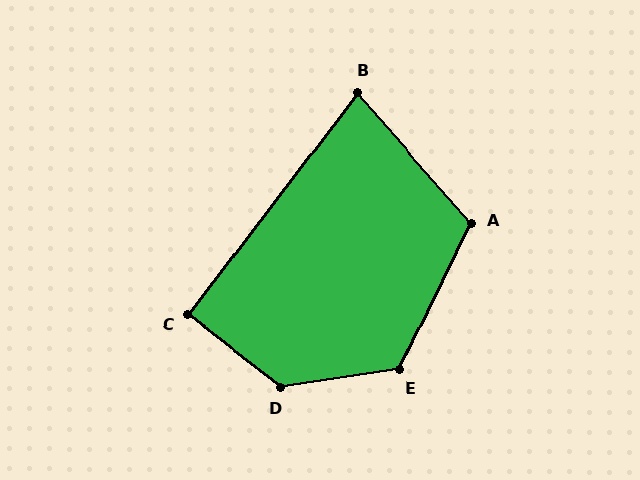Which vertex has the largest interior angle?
D, at approximately 134 degrees.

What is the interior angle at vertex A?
Approximately 113 degrees (obtuse).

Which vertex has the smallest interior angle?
B, at approximately 78 degrees.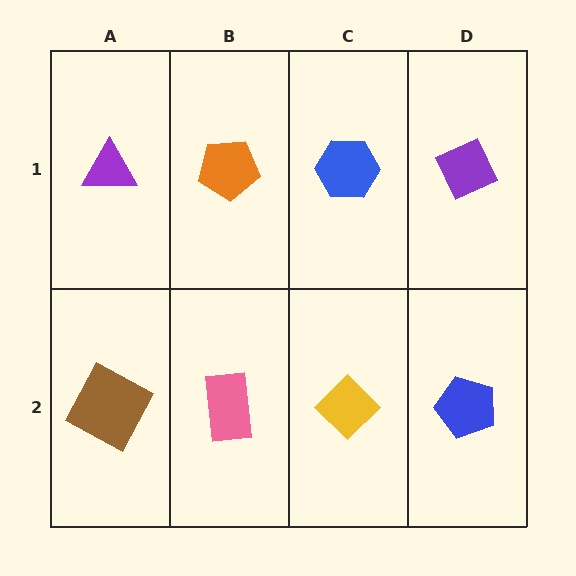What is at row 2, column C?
A yellow diamond.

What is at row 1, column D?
A purple diamond.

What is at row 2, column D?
A blue pentagon.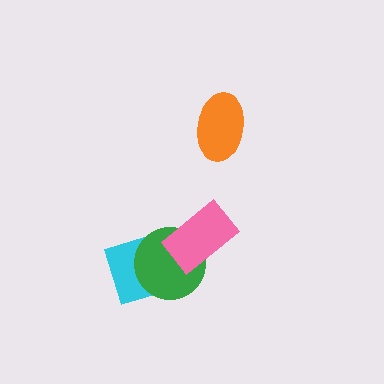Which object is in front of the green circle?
The pink rectangle is in front of the green circle.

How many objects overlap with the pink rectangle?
1 object overlaps with the pink rectangle.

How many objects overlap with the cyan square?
1 object overlaps with the cyan square.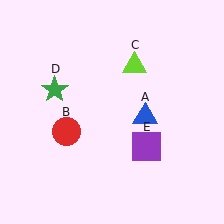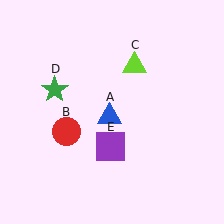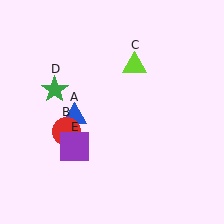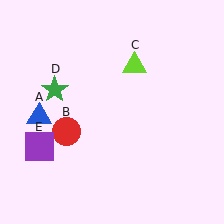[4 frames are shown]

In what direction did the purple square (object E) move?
The purple square (object E) moved left.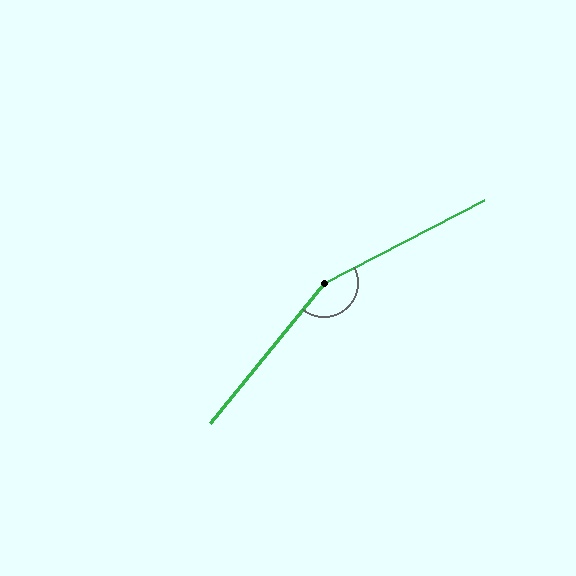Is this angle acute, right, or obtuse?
It is obtuse.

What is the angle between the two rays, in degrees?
Approximately 156 degrees.